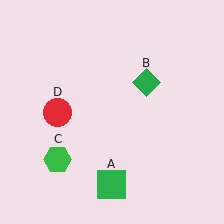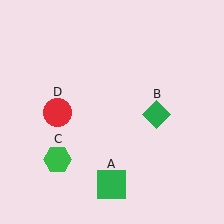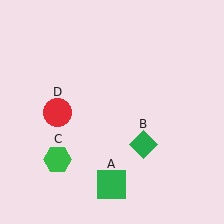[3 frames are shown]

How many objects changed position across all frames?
1 object changed position: green diamond (object B).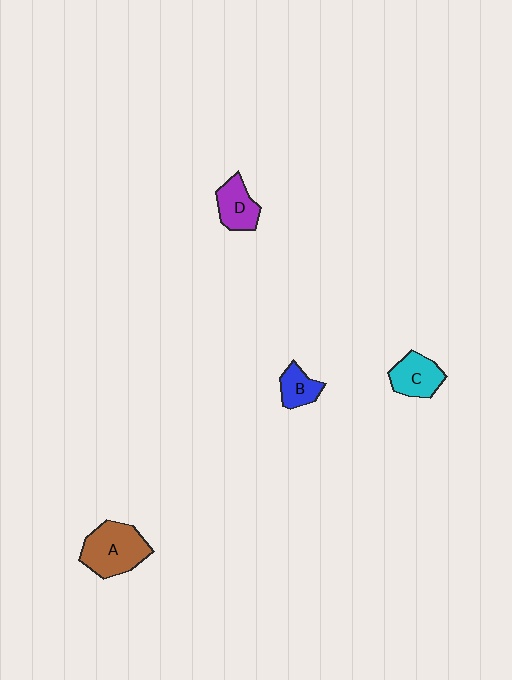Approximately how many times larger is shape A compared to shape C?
Approximately 1.5 times.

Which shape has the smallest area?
Shape B (blue).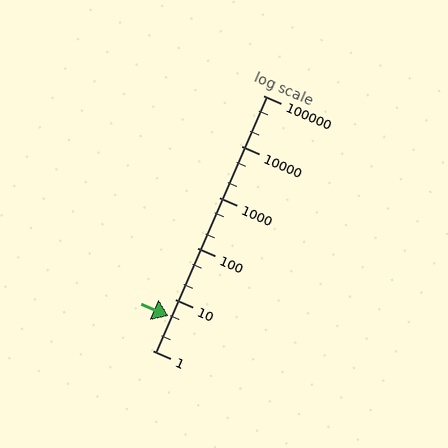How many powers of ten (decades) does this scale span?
The scale spans 5 decades, from 1 to 100000.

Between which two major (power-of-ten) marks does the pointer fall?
The pointer is between 1 and 10.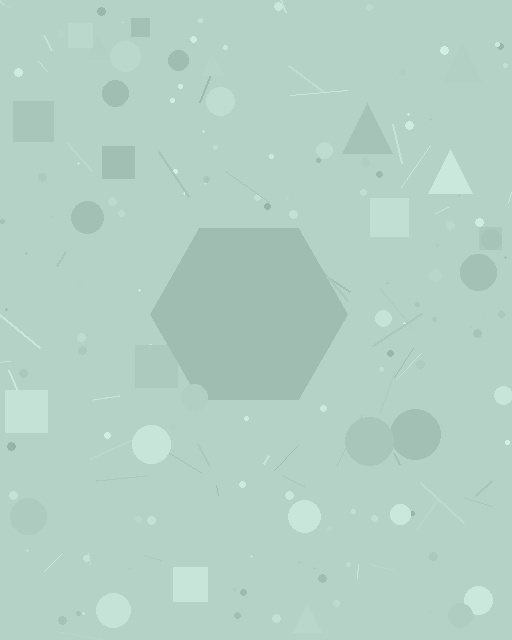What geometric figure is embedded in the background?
A hexagon is embedded in the background.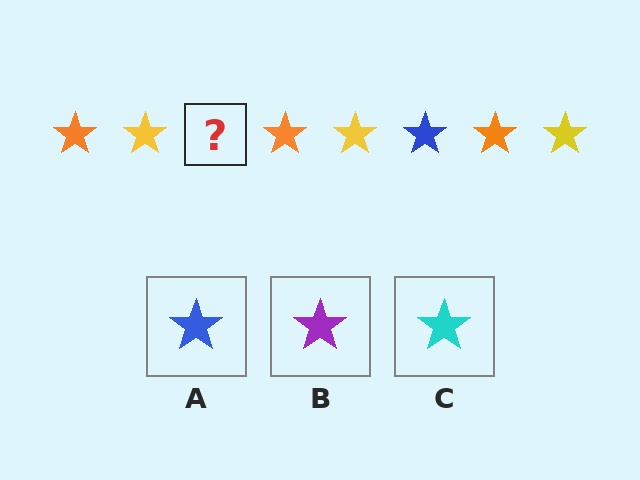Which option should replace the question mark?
Option A.